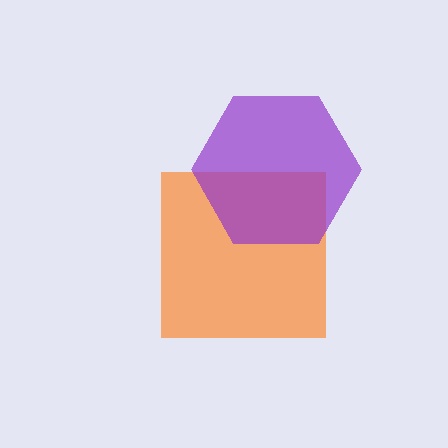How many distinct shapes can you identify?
There are 2 distinct shapes: an orange square, a purple hexagon.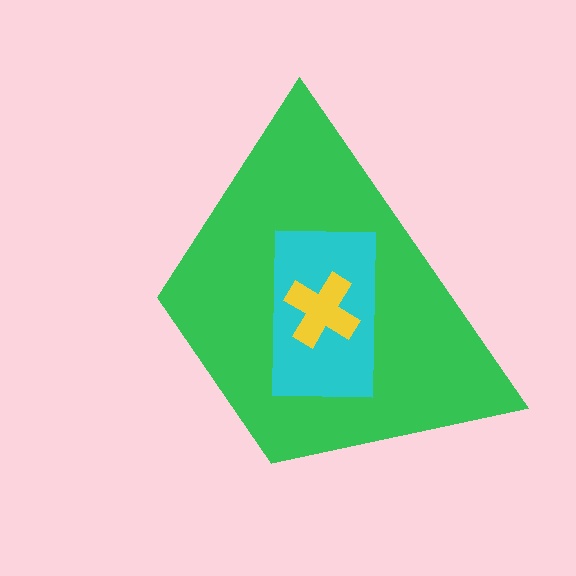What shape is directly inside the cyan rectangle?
The yellow cross.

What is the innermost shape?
The yellow cross.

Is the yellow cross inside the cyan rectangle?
Yes.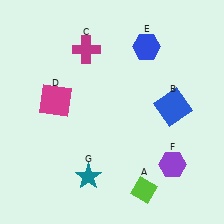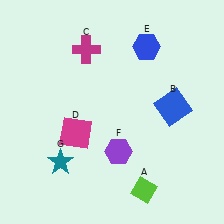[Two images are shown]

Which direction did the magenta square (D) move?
The magenta square (D) moved down.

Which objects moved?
The objects that moved are: the magenta square (D), the purple hexagon (F), the teal star (G).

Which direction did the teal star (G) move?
The teal star (G) moved left.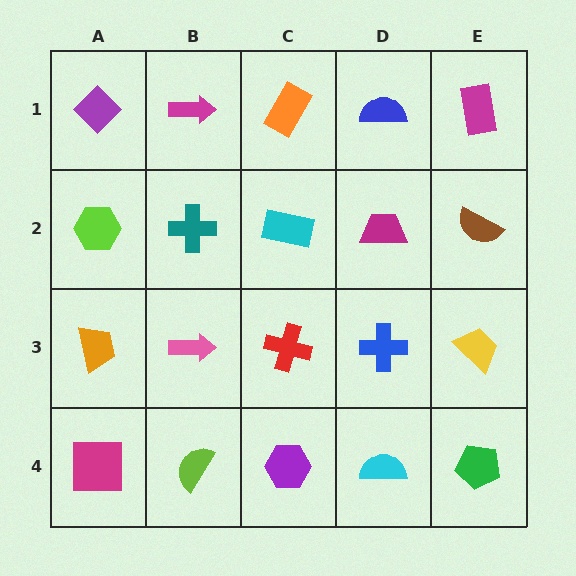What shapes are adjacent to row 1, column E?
A brown semicircle (row 2, column E), a blue semicircle (row 1, column D).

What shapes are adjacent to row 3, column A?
A lime hexagon (row 2, column A), a magenta square (row 4, column A), a pink arrow (row 3, column B).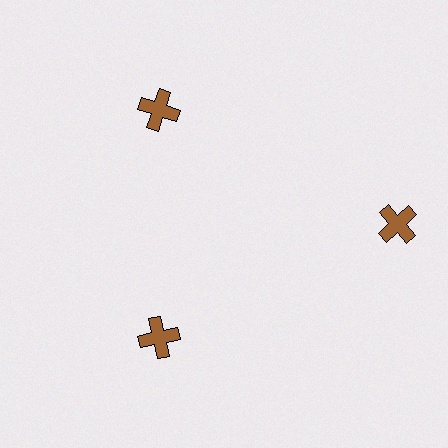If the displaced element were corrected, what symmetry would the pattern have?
It would have 3-fold rotational symmetry — the pattern would map onto itself every 120 degrees.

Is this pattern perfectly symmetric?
No. The 3 brown crosses are arranged in a ring, but one element near the 3 o'clock position is pushed outward from the center, breaking the 3-fold rotational symmetry.